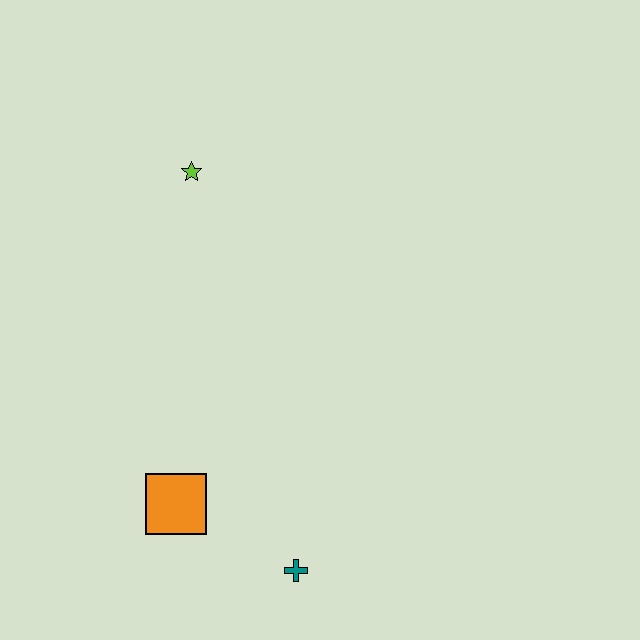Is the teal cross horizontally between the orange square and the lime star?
No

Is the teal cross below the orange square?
Yes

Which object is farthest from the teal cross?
The lime star is farthest from the teal cross.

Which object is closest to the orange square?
The teal cross is closest to the orange square.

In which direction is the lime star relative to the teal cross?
The lime star is above the teal cross.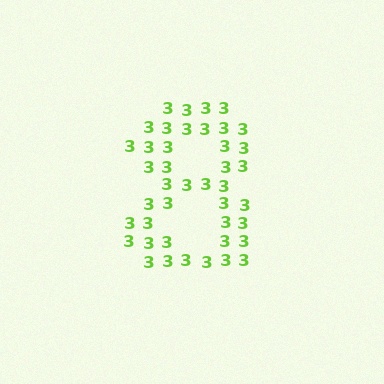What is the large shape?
The large shape is the digit 8.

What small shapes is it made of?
It is made of small digit 3's.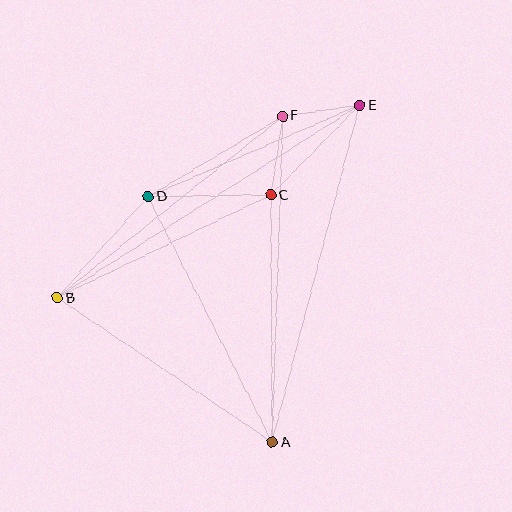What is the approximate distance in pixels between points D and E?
The distance between D and E is approximately 231 pixels.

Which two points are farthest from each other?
Points B and E are farthest from each other.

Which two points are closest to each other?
Points E and F are closest to each other.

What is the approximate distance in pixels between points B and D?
The distance between B and D is approximately 136 pixels.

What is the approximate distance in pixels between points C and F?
The distance between C and F is approximately 79 pixels.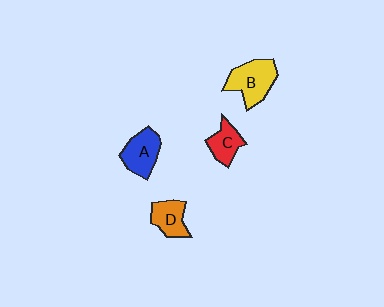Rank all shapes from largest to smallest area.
From largest to smallest: B (yellow), A (blue), D (orange), C (red).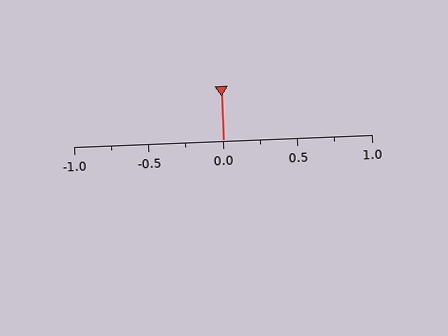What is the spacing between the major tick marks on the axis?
The major ticks are spaced 0.5 apart.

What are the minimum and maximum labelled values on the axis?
The axis runs from -1.0 to 1.0.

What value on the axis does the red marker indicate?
The marker indicates approximately 0.